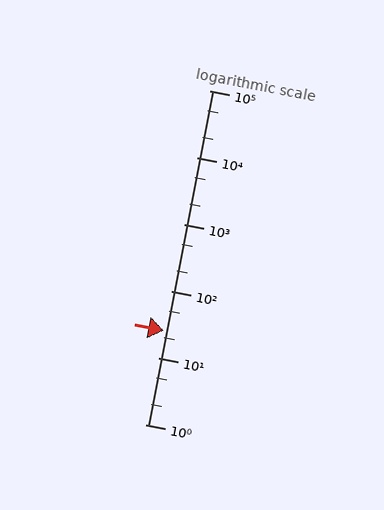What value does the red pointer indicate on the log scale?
The pointer indicates approximately 25.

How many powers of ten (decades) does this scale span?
The scale spans 5 decades, from 1 to 100000.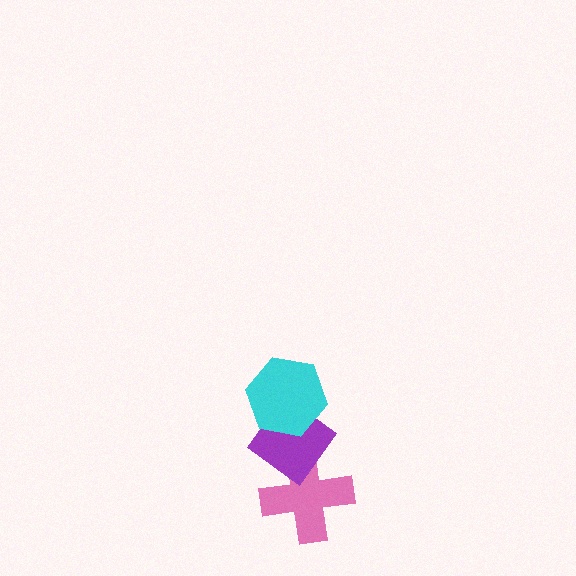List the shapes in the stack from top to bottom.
From top to bottom: the cyan hexagon, the purple diamond, the pink cross.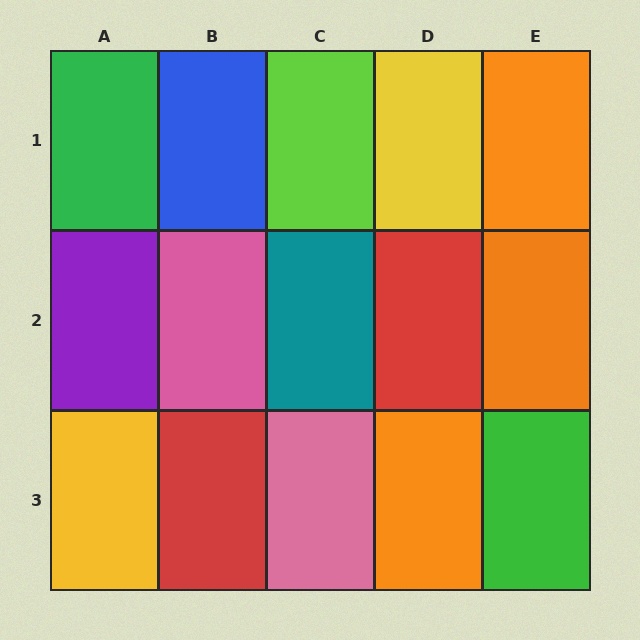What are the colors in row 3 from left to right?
Yellow, red, pink, orange, green.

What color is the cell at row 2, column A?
Purple.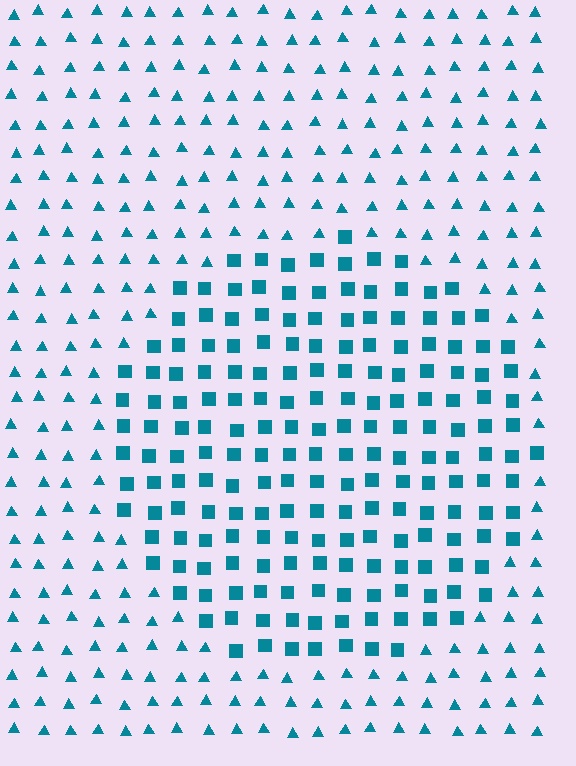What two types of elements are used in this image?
The image uses squares inside the circle region and triangles outside it.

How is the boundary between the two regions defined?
The boundary is defined by a change in element shape: squares inside vs. triangles outside. All elements share the same color and spacing.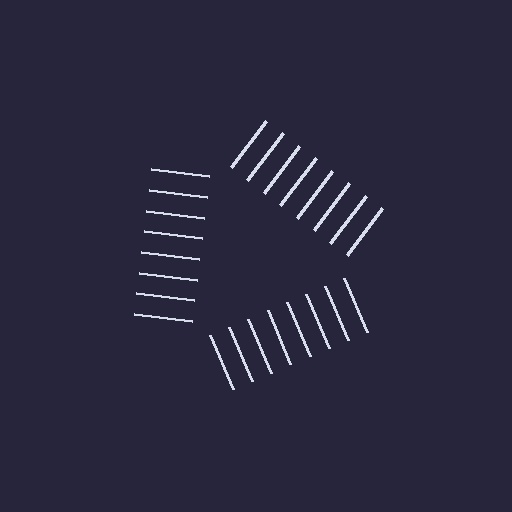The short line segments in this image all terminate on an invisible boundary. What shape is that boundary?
An illusory triangle — the line segments terminate on its edges but no continuous stroke is drawn.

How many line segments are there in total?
24 — 8 along each of the 3 edges.